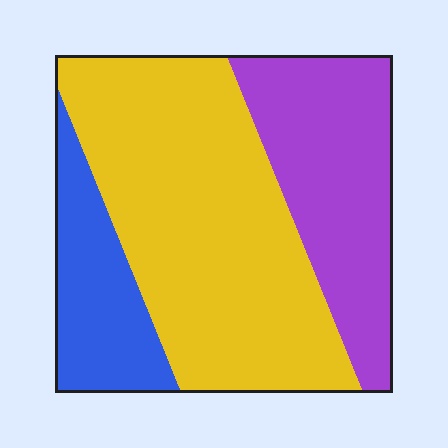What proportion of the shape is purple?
Purple covers around 30% of the shape.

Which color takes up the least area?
Blue, at roughly 15%.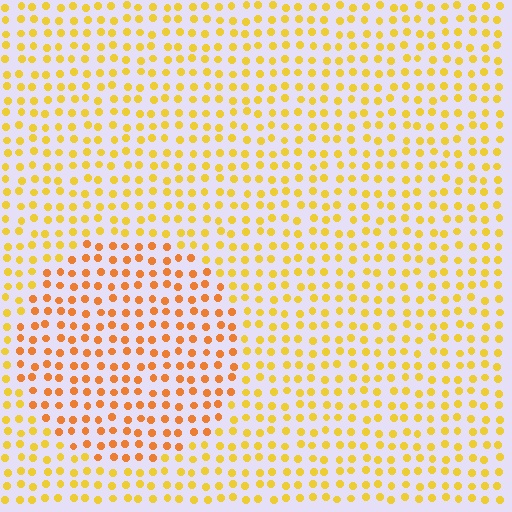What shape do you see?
I see a circle.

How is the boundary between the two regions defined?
The boundary is defined purely by a slight shift in hue (about 26 degrees). Spacing, size, and orientation are identical on both sides.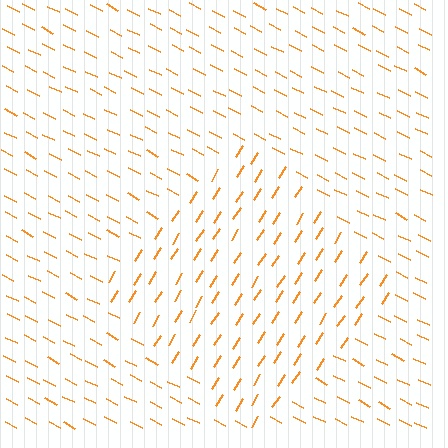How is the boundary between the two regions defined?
The boundary is defined purely by a change in line orientation (approximately 84 degrees difference). All lines are the same color and thickness.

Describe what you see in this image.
The image is filled with small orange line segments. A diamond region in the image has lines oriented differently from the surrounding lines, creating a visible texture boundary.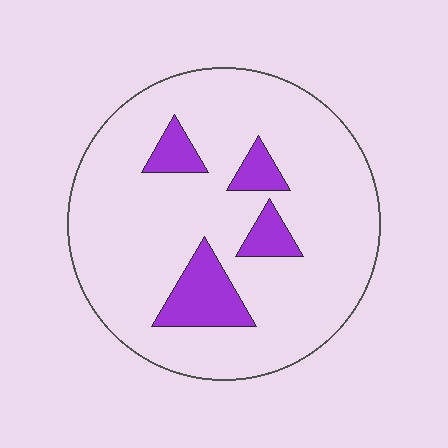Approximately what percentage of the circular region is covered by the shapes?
Approximately 15%.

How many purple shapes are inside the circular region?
4.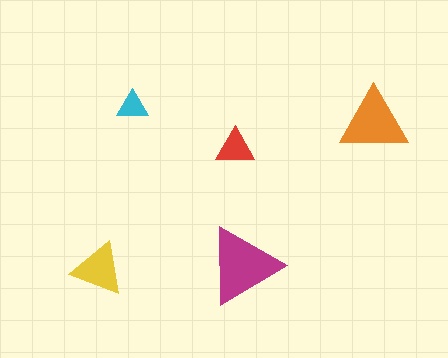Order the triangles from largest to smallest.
the magenta one, the orange one, the yellow one, the red one, the cyan one.